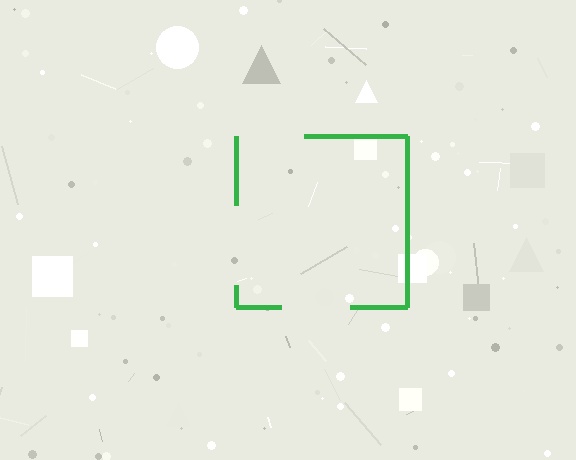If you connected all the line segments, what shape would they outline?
They would outline a square.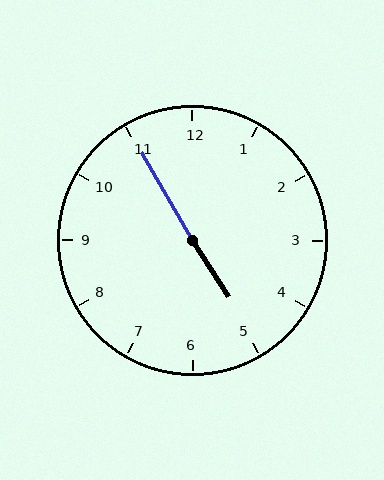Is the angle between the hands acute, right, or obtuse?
It is obtuse.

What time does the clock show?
4:55.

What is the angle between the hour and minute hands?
Approximately 178 degrees.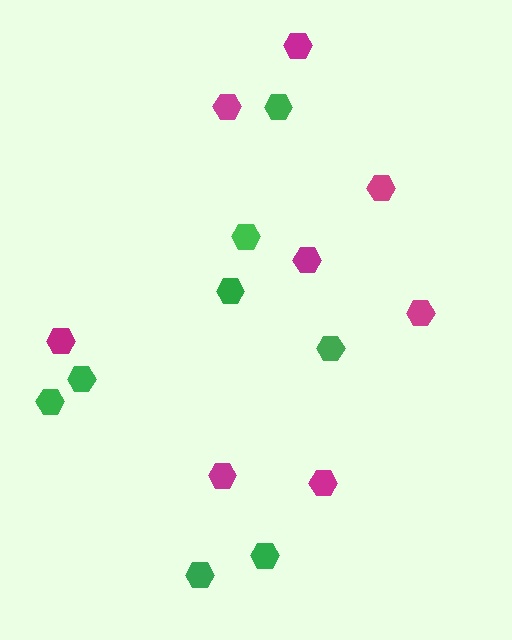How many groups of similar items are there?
There are 2 groups: one group of magenta hexagons (8) and one group of green hexagons (8).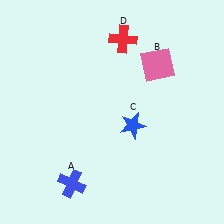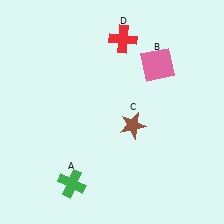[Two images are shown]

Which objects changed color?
A changed from blue to green. C changed from blue to brown.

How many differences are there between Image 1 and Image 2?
There are 2 differences between the two images.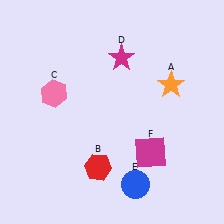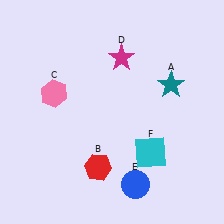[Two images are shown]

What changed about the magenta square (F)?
In Image 1, F is magenta. In Image 2, it changed to cyan.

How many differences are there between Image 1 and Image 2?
There are 2 differences between the two images.